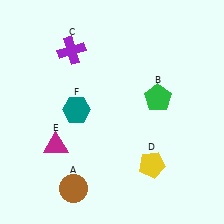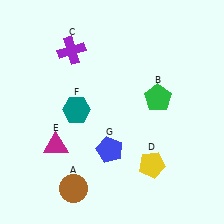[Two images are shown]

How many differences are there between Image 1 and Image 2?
There is 1 difference between the two images.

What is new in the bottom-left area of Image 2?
A blue pentagon (G) was added in the bottom-left area of Image 2.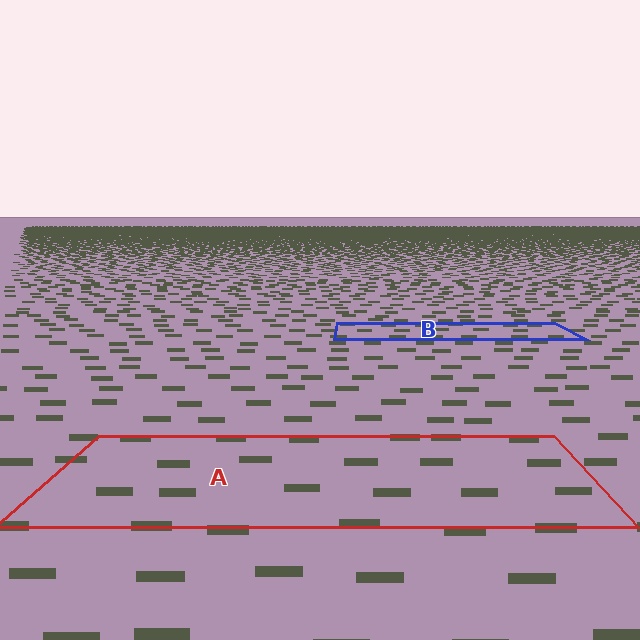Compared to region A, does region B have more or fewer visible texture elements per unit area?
Region B has more texture elements per unit area — they are packed more densely because it is farther away.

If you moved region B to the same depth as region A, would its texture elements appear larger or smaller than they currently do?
They would appear larger. At a closer depth, the same texture elements are projected at a bigger on-screen size.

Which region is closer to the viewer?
Region A is closer. The texture elements there are larger and more spread out.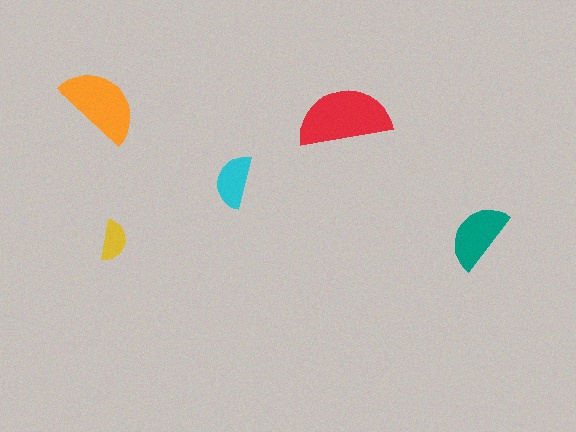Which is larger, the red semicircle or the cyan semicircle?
The red one.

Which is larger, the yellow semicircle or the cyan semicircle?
The cyan one.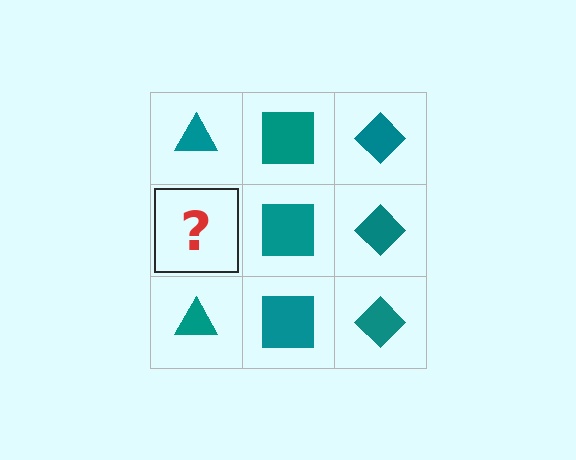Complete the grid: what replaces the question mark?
The question mark should be replaced with a teal triangle.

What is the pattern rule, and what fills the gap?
The rule is that each column has a consistent shape. The gap should be filled with a teal triangle.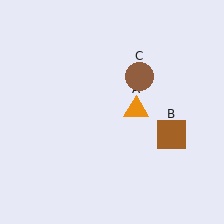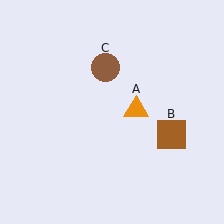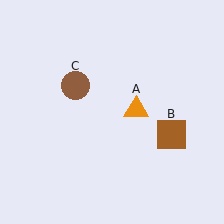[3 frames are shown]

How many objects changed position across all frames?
1 object changed position: brown circle (object C).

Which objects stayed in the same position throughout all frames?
Orange triangle (object A) and brown square (object B) remained stationary.